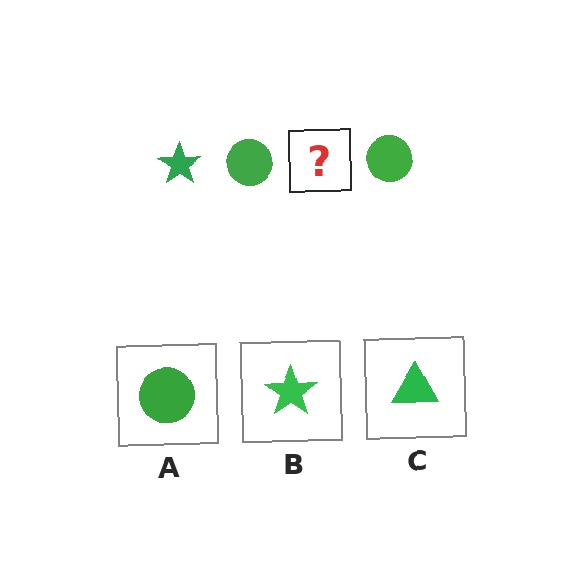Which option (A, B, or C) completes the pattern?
B.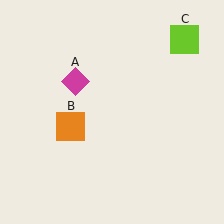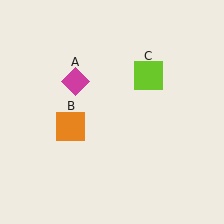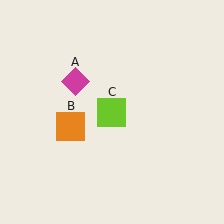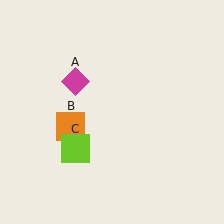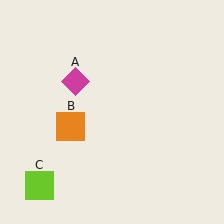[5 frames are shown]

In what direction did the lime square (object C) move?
The lime square (object C) moved down and to the left.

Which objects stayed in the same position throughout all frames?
Magenta diamond (object A) and orange square (object B) remained stationary.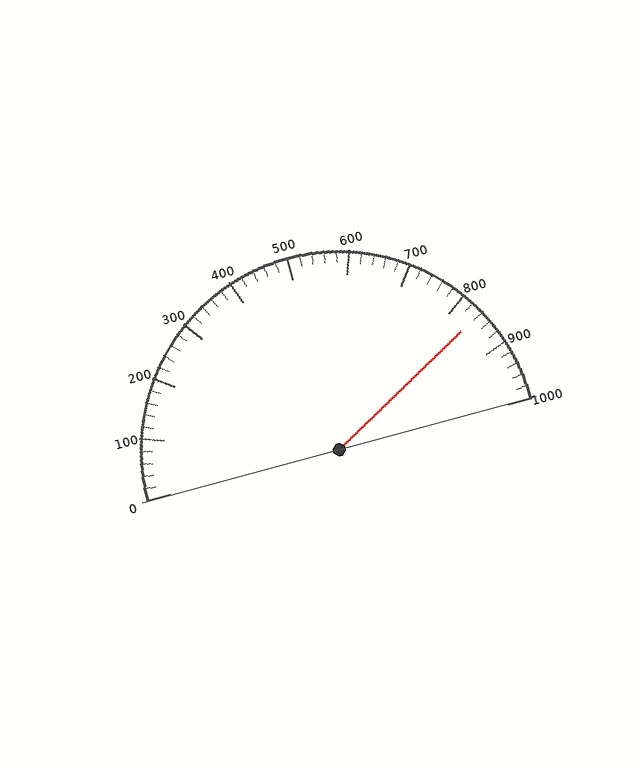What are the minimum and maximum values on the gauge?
The gauge ranges from 0 to 1000.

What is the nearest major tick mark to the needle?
The nearest major tick mark is 800.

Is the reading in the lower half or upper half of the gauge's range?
The reading is in the upper half of the range (0 to 1000).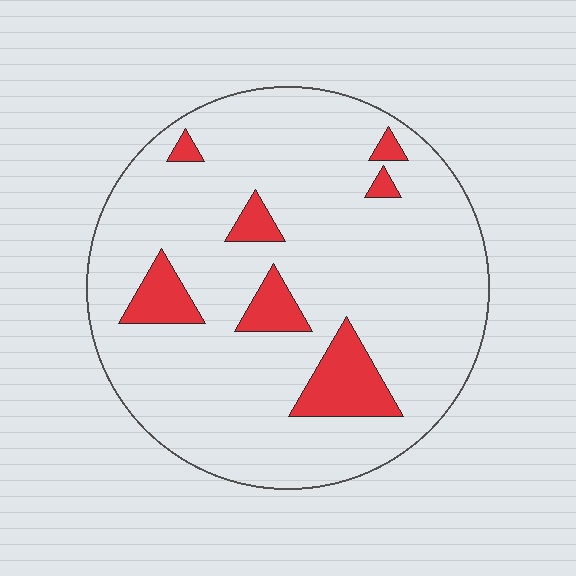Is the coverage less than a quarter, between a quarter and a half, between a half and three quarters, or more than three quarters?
Less than a quarter.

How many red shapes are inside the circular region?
7.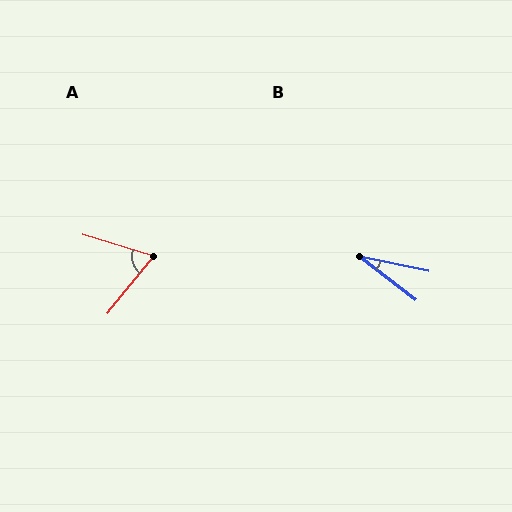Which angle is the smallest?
B, at approximately 25 degrees.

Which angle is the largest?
A, at approximately 68 degrees.